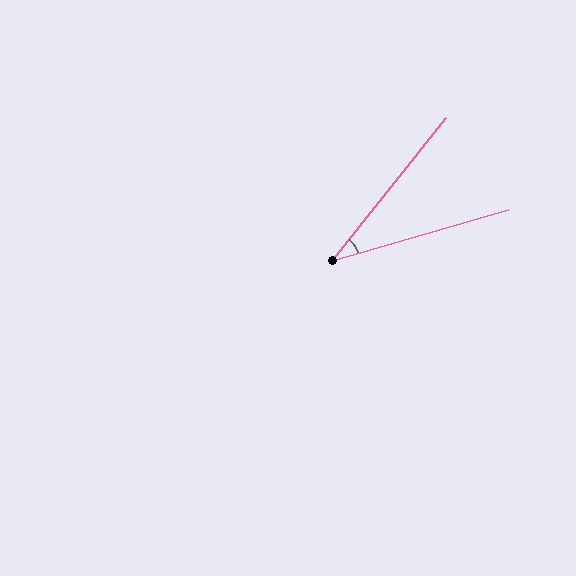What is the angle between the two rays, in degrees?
Approximately 35 degrees.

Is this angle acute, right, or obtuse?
It is acute.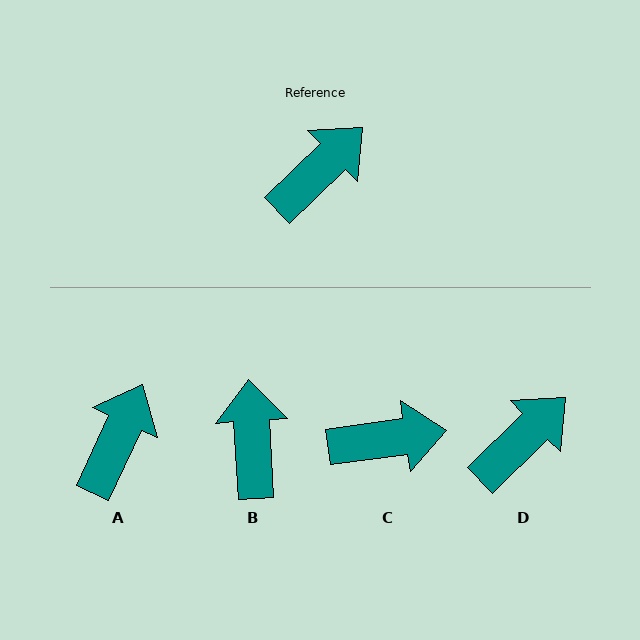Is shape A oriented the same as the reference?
No, it is off by about 21 degrees.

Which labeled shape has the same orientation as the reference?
D.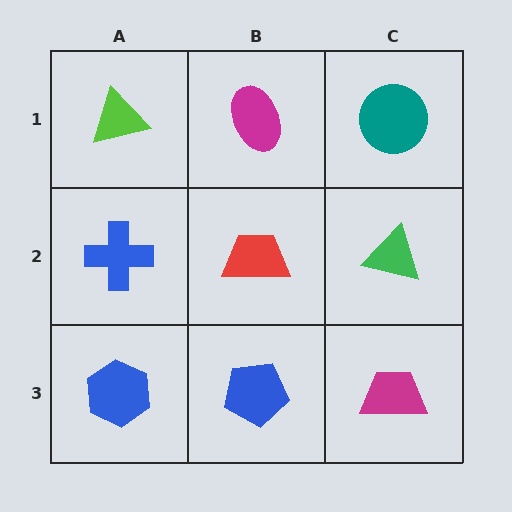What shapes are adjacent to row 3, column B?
A red trapezoid (row 2, column B), a blue hexagon (row 3, column A), a magenta trapezoid (row 3, column C).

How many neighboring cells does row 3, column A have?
2.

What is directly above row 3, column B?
A red trapezoid.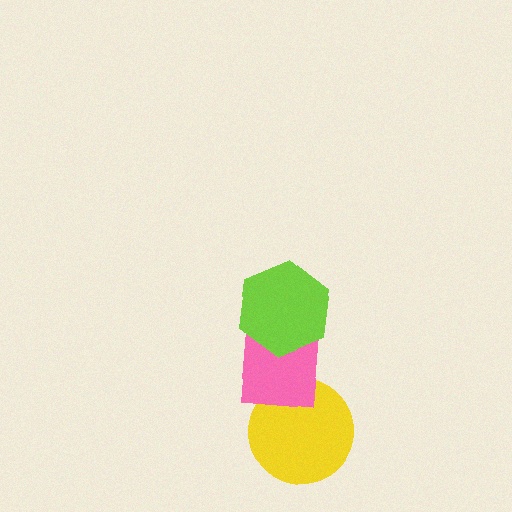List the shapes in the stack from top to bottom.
From top to bottom: the lime hexagon, the pink square, the yellow circle.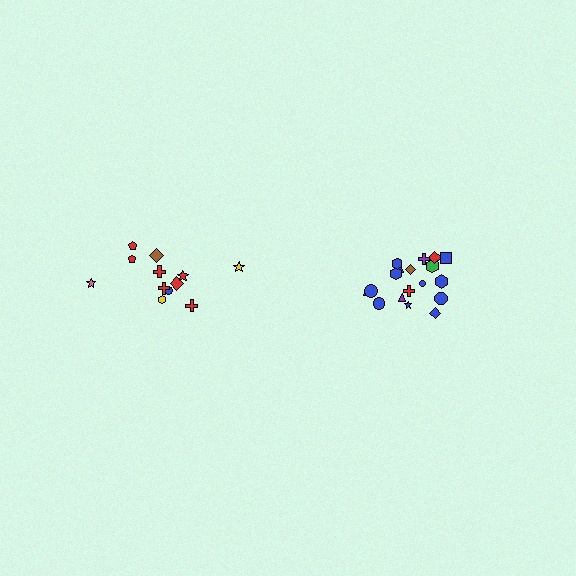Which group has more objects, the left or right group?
The right group.